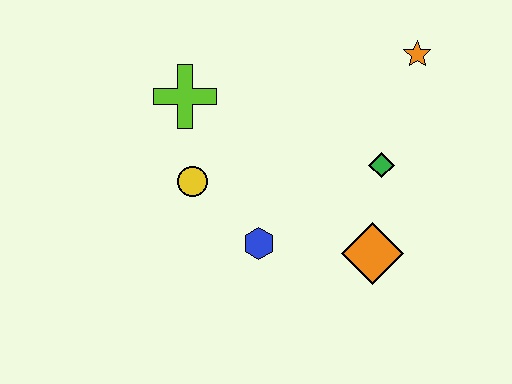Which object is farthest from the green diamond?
The lime cross is farthest from the green diamond.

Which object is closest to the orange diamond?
The green diamond is closest to the orange diamond.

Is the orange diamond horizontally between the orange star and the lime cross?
Yes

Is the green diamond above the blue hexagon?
Yes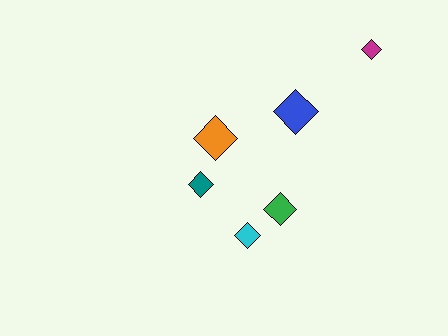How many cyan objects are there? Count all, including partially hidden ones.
There is 1 cyan object.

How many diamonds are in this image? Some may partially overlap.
There are 6 diamonds.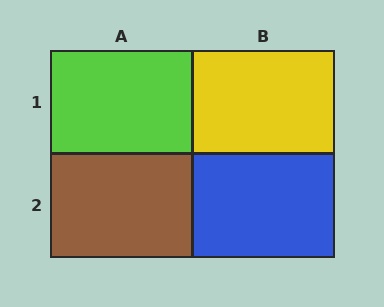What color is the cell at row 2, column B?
Blue.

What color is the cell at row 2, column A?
Brown.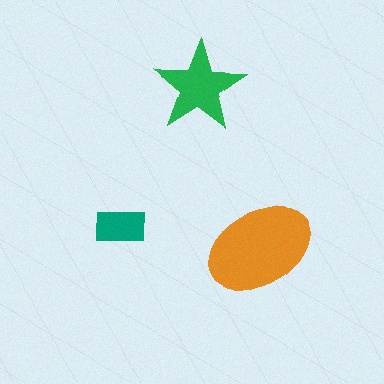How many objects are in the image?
There are 3 objects in the image.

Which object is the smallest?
The teal rectangle.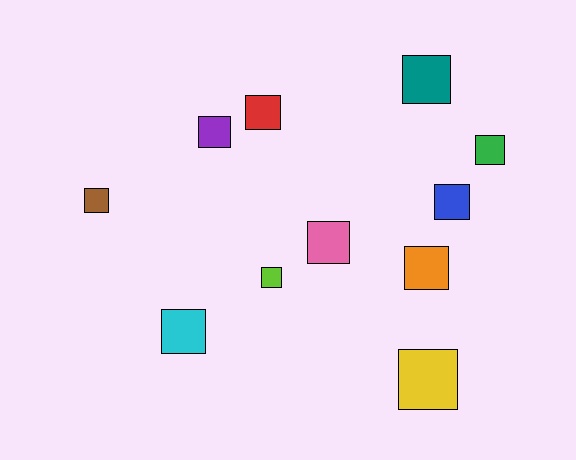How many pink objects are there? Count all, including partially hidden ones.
There is 1 pink object.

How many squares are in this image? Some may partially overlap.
There are 11 squares.